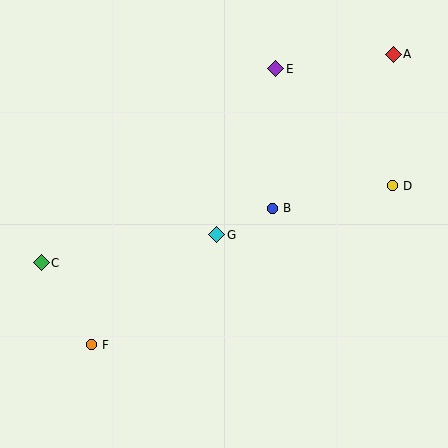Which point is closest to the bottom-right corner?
Point D is closest to the bottom-right corner.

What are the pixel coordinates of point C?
Point C is at (41, 263).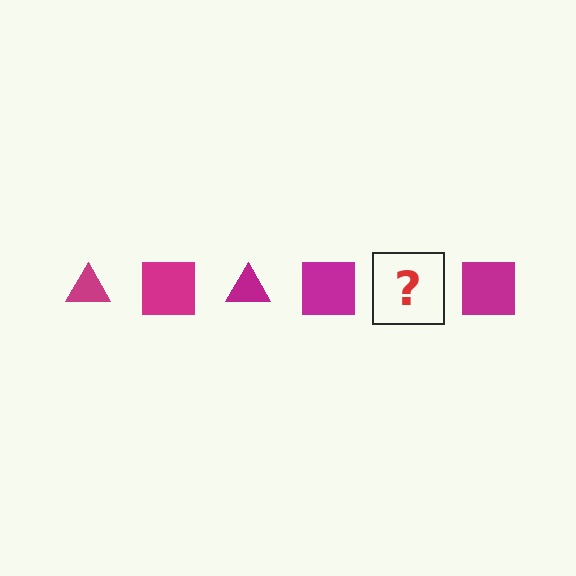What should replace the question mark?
The question mark should be replaced with a magenta triangle.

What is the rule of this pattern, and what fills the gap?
The rule is that the pattern cycles through triangle, square shapes in magenta. The gap should be filled with a magenta triangle.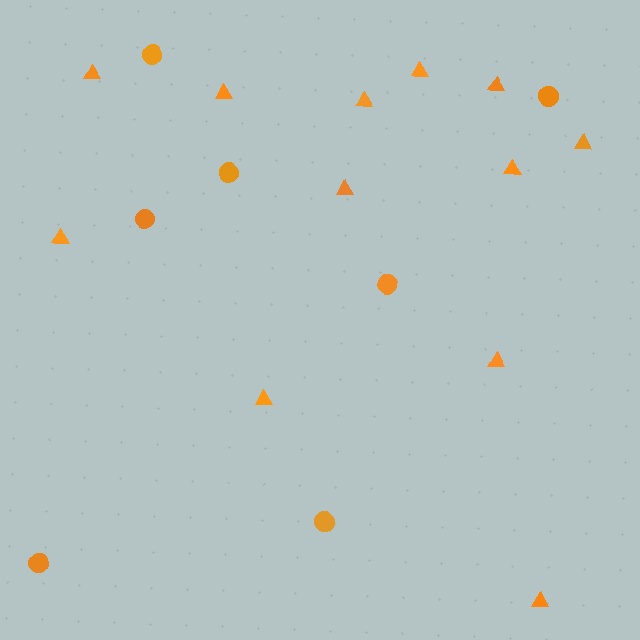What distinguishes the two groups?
There are 2 groups: one group of circles (7) and one group of triangles (12).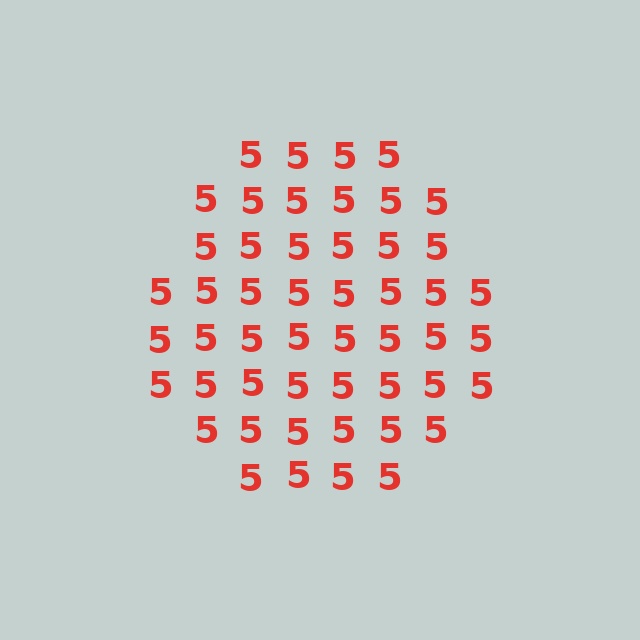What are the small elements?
The small elements are digit 5's.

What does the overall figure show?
The overall figure shows a hexagon.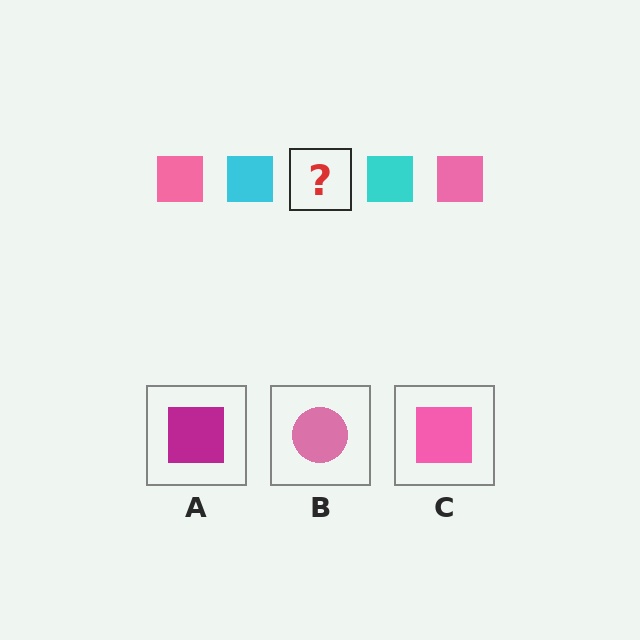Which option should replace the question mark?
Option C.